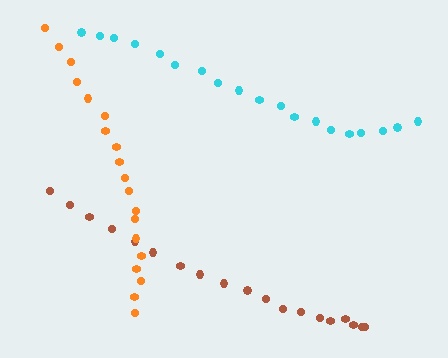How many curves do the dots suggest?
There are 3 distinct paths.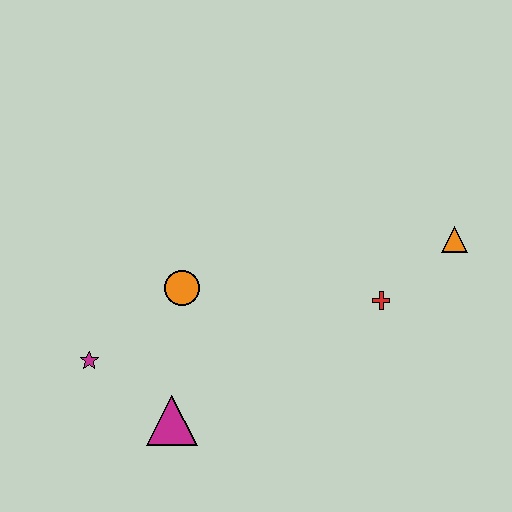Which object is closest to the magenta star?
The magenta triangle is closest to the magenta star.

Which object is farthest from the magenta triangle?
The orange triangle is farthest from the magenta triangle.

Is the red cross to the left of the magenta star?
No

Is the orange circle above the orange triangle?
No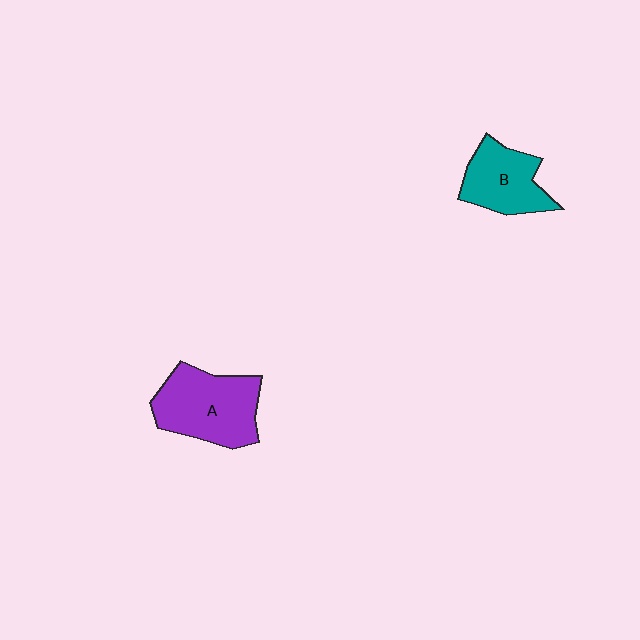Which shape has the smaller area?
Shape B (teal).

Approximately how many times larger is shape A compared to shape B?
Approximately 1.4 times.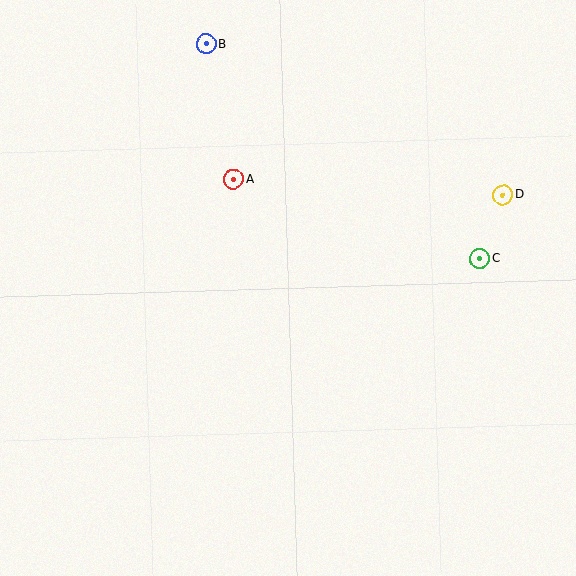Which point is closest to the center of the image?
Point A at (233, 179) is closest to the center.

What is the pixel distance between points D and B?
The distance between D and B is 334 pixels.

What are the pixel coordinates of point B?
Point B is at (206, 44).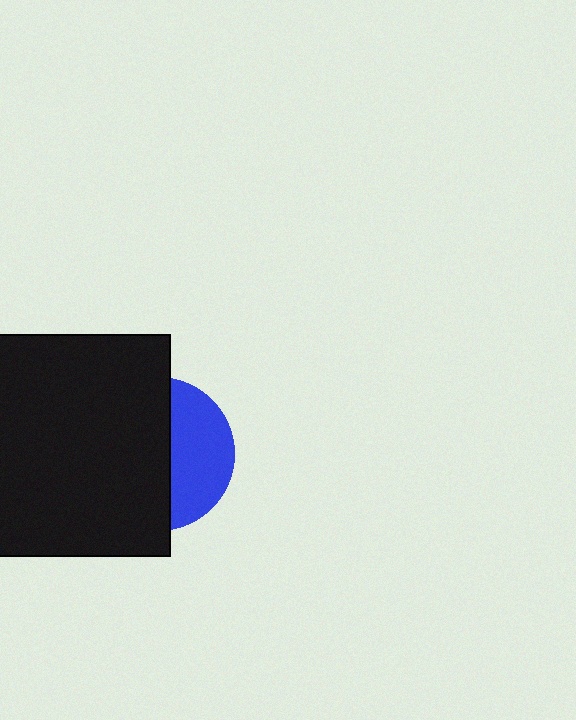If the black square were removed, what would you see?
You would see the complete blue circle.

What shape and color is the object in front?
The object in front is a black square.